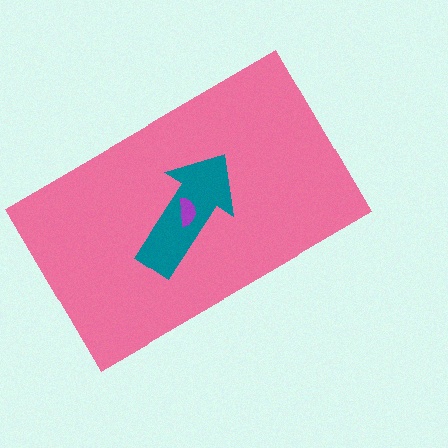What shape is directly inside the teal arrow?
The purple semicircle.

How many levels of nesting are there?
3.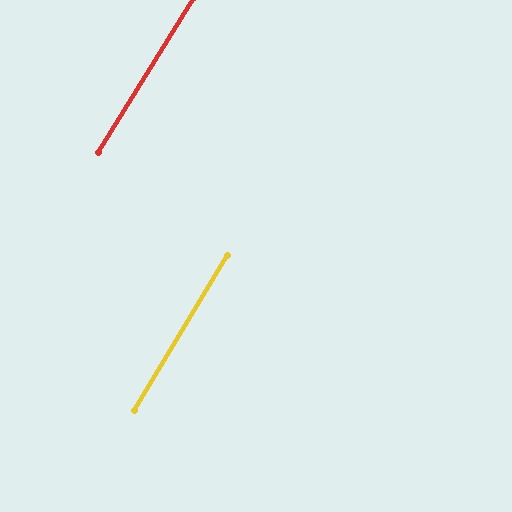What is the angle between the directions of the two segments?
Approximately 1 degree.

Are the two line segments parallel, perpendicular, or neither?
Parallel — their directions differ by only 0.9°.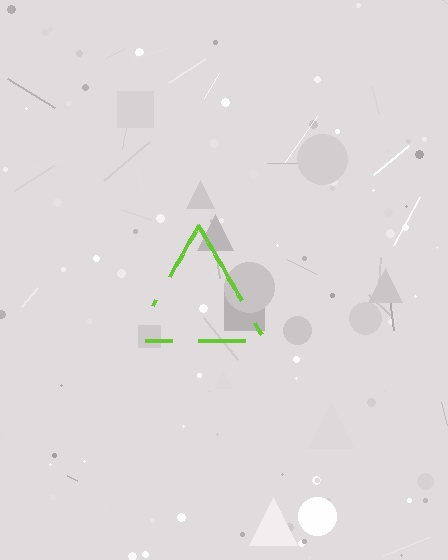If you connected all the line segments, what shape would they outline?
They would outline a triangle.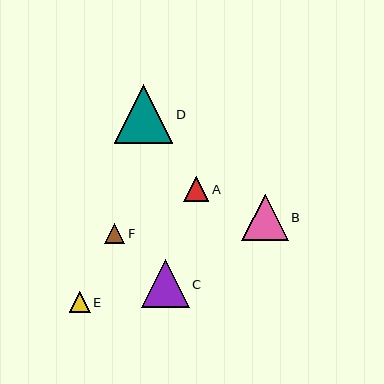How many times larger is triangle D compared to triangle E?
Triangle D is approximately 2.9 times the size of triangle E.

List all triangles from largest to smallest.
From largest to smallest: D, C, B, A, E, F.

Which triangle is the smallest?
Triangle F is the smallest with a size of approximately 20 pixels.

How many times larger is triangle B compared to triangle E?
Triangle B is approximately 2.3 times the size of triangle E.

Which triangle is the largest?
Triangle D is the largest with a size of approximately 59 pixels.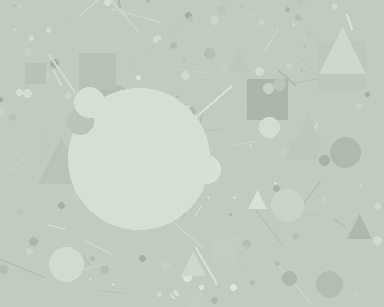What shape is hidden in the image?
A circle is hidden in the image.